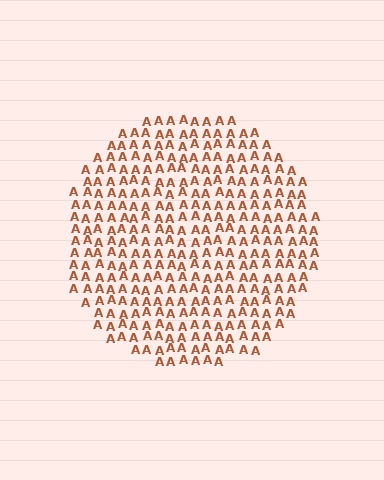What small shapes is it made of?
It is made of small letter A's.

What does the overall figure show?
The overall figure shows a circle.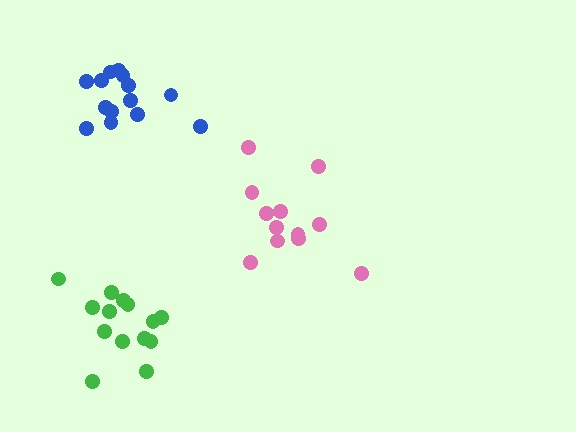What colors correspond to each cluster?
The clusters are colored: blue, green, pink.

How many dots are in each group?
Group 1: 14 dots, Group 2: 14 dots, Group 3: 12 dots (40 total).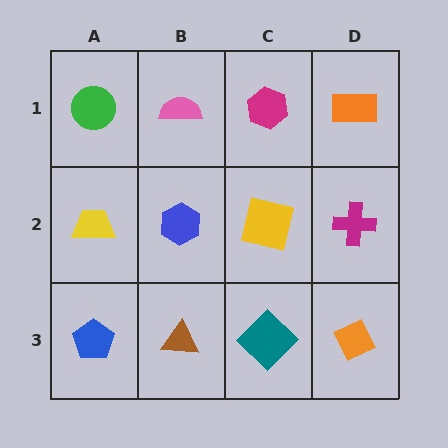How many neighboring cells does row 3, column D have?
2.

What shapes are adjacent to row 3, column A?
A yellow trapezoid (row 2, column A), a brown triangle (row 3, column B).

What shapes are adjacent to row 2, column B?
A pink semicircle (row 1, column B), a brown triangle (row 3, column B), a yellow trapezoid (row 2, column A), a yellow square (row 2, column C).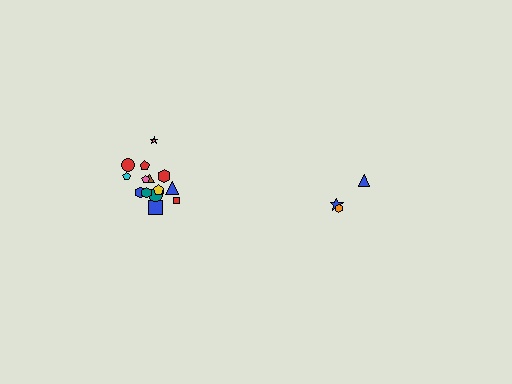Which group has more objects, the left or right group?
The left group.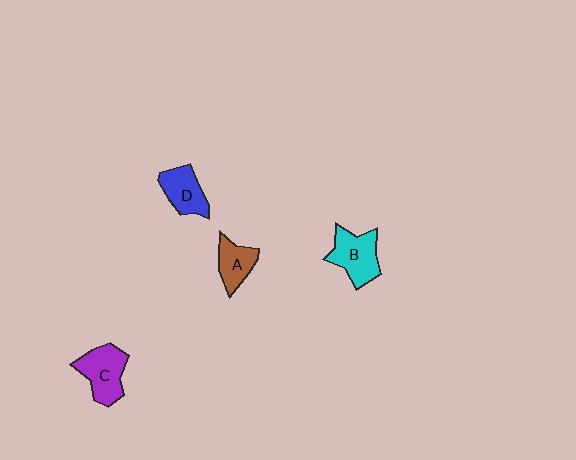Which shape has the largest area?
Shape C (purple).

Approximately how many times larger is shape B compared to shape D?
Approximately 1.3 times.